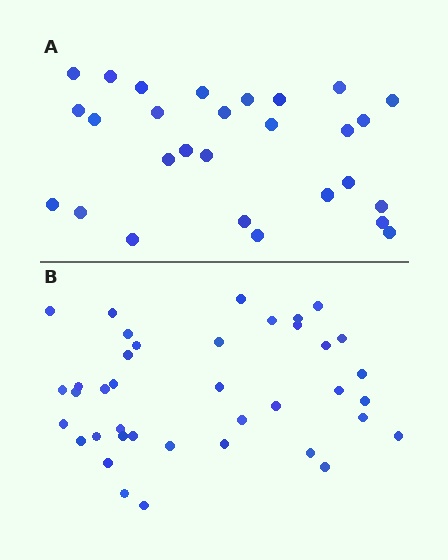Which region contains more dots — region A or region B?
Region B (the bottom region) has more dots.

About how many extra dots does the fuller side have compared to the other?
Region B has roughly 12 or so more dots than region A.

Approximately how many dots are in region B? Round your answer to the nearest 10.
About 40 dots. (The exact count is 39, which rounds to 40.)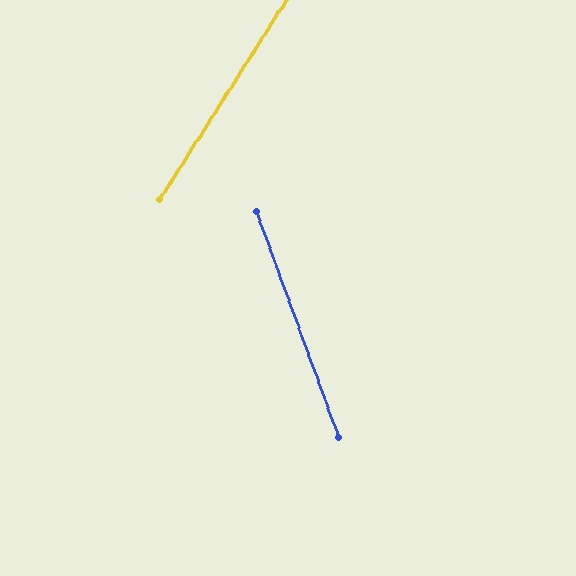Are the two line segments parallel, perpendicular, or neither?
Neither parallel nor perpendicular — they differ by about 52°.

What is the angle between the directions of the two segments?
Approximately 52 degrees.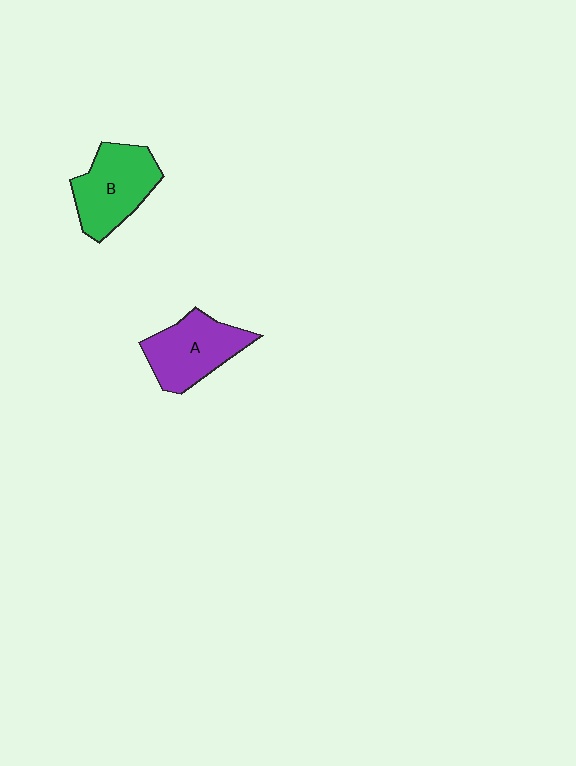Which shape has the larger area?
Shape B (green).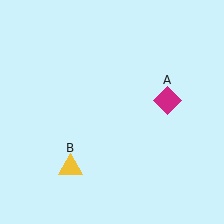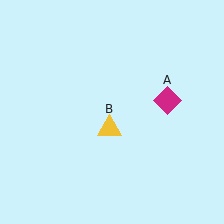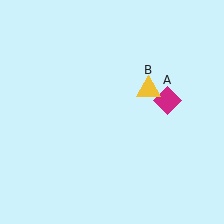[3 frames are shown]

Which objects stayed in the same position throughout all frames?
Magenta diamond (object A) remained stationary.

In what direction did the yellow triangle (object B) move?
The yellow triangle (object B) moved up and to the right.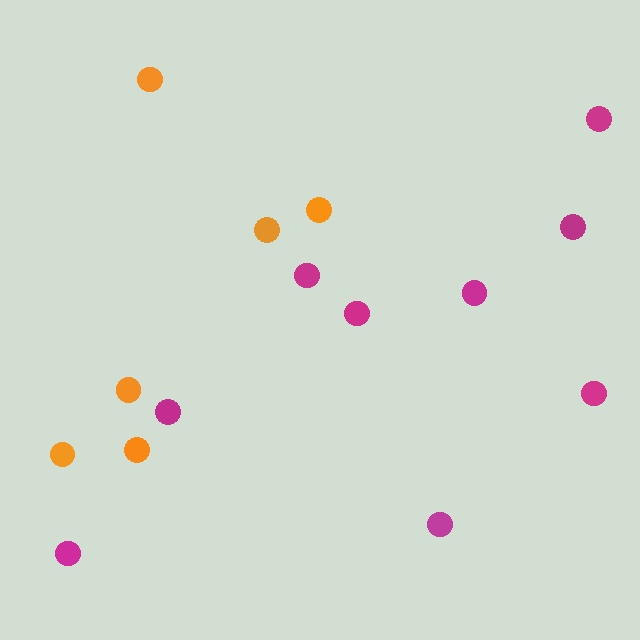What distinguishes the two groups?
There are 2 groups: one group of orange circles (6) and one group of magenta circles (9).